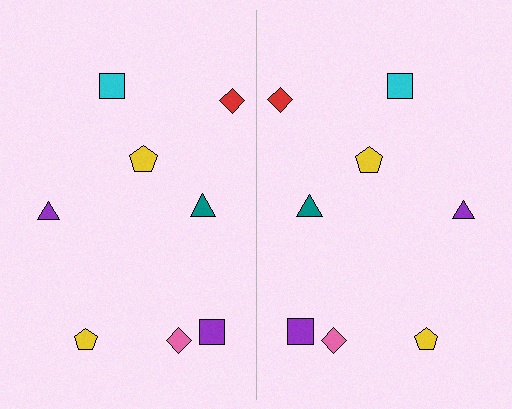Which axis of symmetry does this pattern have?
The pattern has a vertical axis of symmetry running through the center of the image.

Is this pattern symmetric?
Yes, this pattern has bilateral (reflection) symmetry.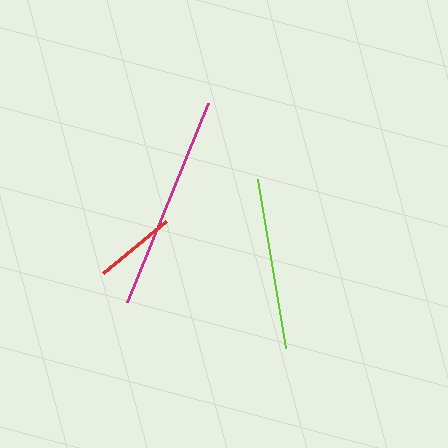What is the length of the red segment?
The red segment is approximately 82 pixels long.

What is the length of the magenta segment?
The magenta segment is approximately 215 pixels long.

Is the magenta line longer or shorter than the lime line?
The magenta line is longer than the lime line.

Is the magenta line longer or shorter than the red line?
The magenta line is longer than the red line.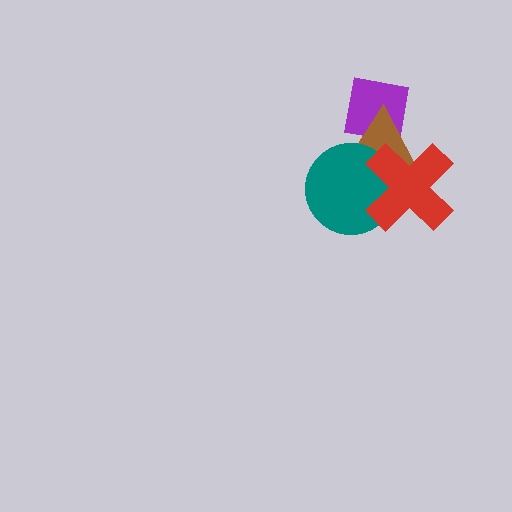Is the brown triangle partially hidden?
Yes, it is partially covered by another shape.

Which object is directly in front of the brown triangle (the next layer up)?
The teal circle is directly in front of the brown triangle.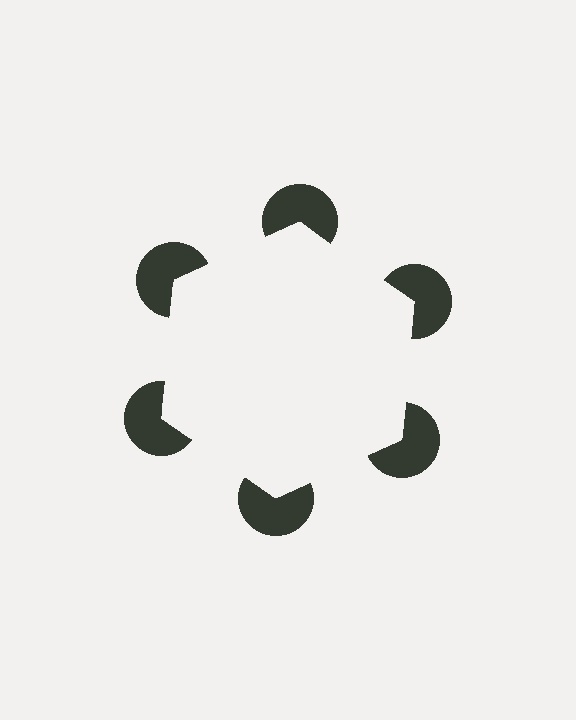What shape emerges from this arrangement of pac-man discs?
An illusory hexagon — its edges are inferred from the aligned wedge cuts in the pac-man discs, not physically drawn.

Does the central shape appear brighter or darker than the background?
It typically appears slightly brighter than the background, even though no actual brightness change is drawn.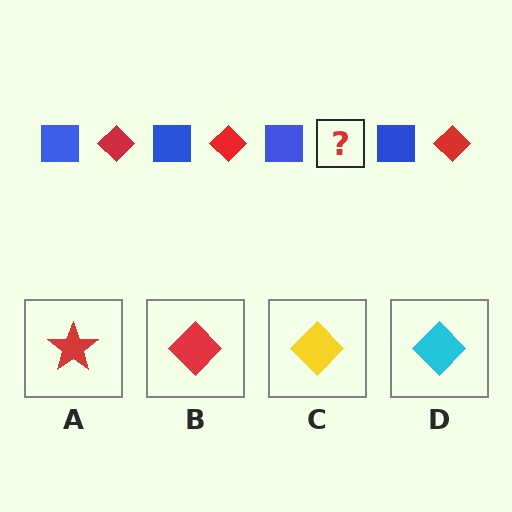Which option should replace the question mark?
Option B.